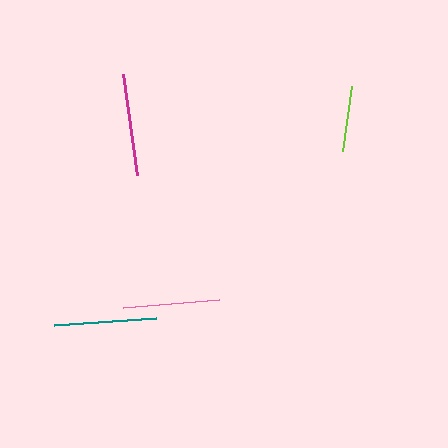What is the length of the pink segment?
The pink segment is approximately 96 pixels long.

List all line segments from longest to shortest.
From longest to shortest: magenta, teal, pink, lime.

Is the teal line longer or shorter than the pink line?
The teal line is longer than the pink line.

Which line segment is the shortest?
The lime line is the shortest at approximately 65 pixels.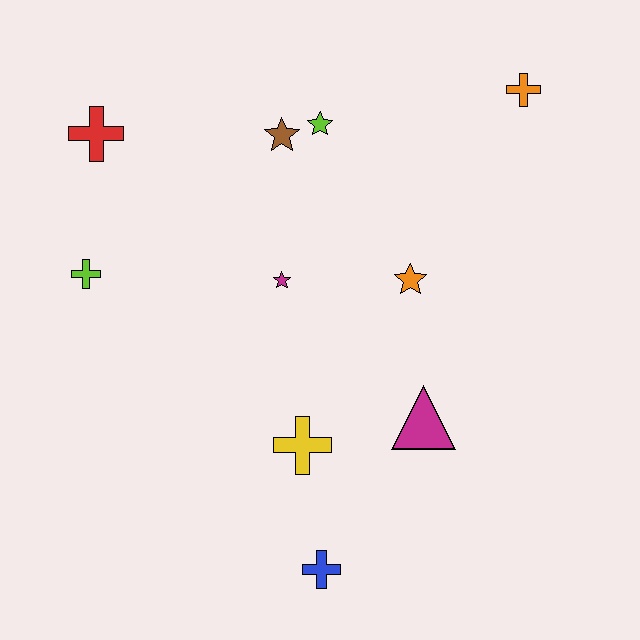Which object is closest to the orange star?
The magenta star is closest to the orange star.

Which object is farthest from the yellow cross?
The orange cross is farthest from the yellow cross.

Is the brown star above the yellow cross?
Yes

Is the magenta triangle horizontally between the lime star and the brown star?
No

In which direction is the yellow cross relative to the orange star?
The yellow cross is below the orange star.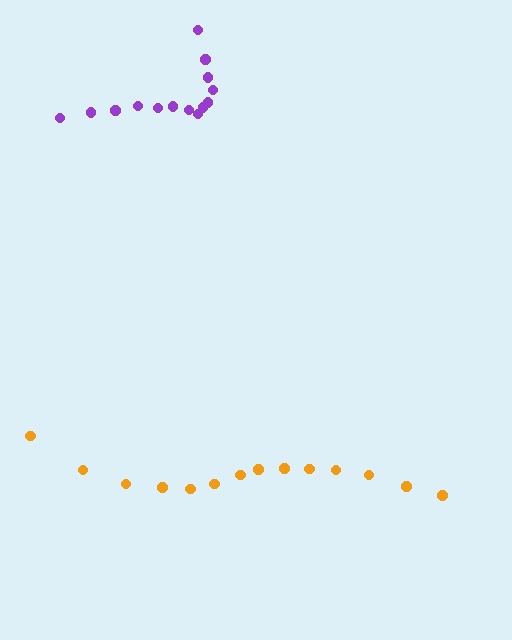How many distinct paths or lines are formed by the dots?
There are 2 distinct paths.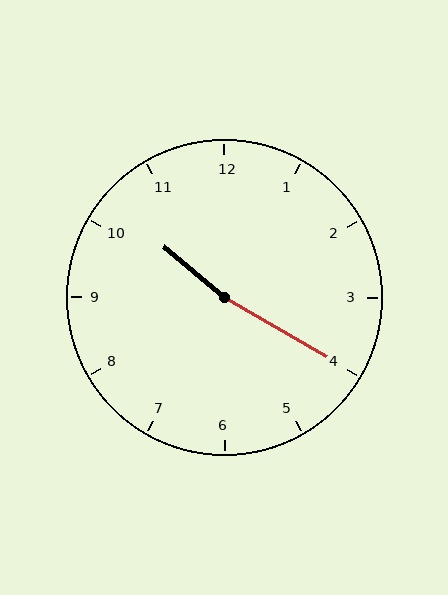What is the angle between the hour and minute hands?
Approximately 170 degrees.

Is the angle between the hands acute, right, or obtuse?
It is obtuse.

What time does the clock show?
10:20.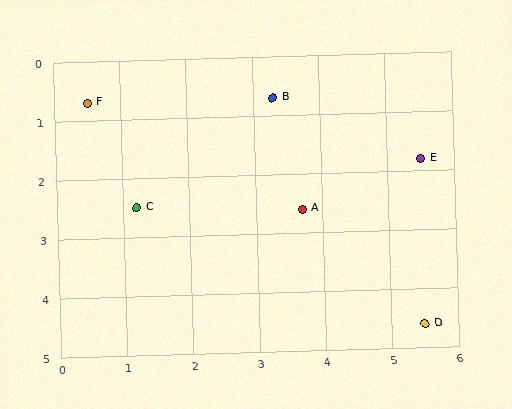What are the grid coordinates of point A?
Point A is at approximately (3.7, 2.6).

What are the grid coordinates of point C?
Point C is at approximately (1.2, 2.5).